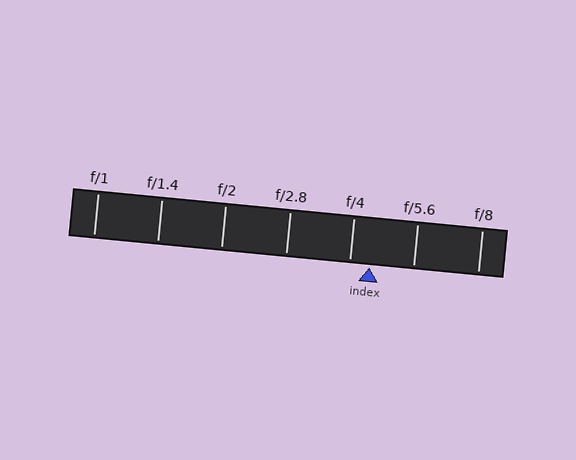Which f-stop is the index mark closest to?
The index mark is closest to f/4.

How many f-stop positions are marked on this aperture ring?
There are 7 f-stop positions marked.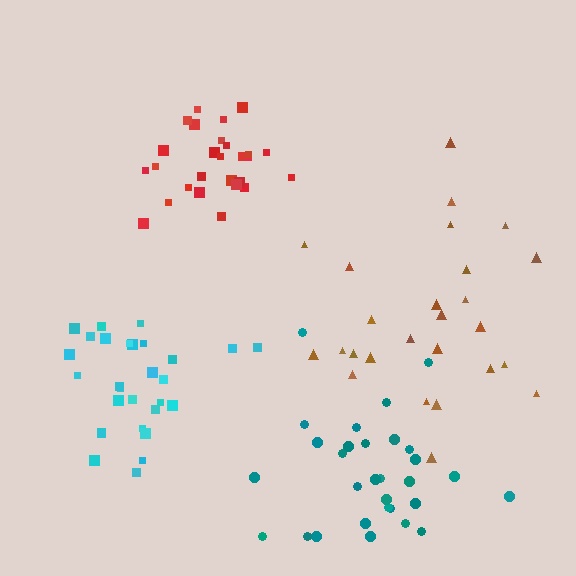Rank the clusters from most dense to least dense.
red, cyan, teal, brown.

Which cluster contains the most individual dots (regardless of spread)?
Teal (30).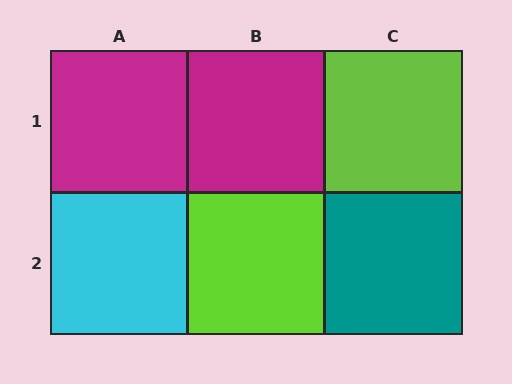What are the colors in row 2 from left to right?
Cyan, lime, teal.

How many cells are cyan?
1 cell is cyan.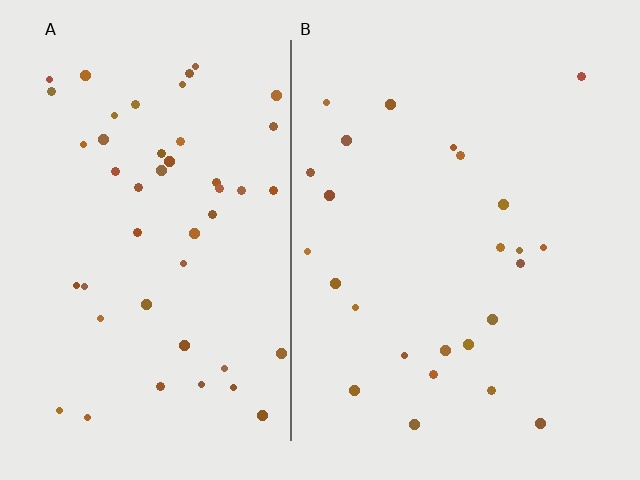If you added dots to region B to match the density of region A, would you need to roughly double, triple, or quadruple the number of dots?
Approximately double.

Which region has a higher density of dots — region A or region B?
A (the left).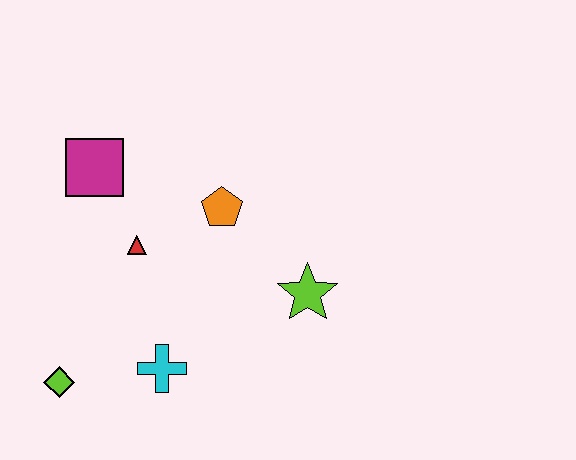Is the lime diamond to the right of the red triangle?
No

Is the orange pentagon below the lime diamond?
No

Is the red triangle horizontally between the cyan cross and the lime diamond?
Yes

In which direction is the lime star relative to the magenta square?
The lime star is to the right of the magenta square.